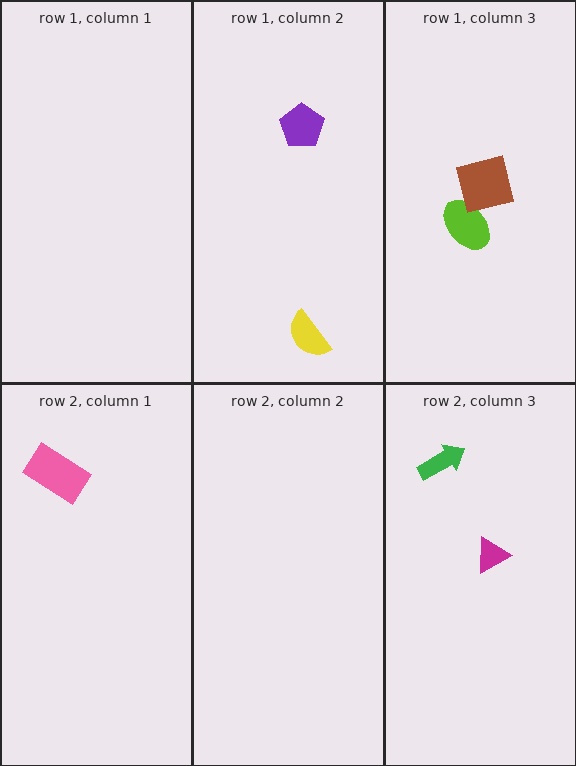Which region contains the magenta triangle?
The row 2, column 3 region.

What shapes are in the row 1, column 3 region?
The lime ellipse, the brown square.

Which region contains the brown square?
The row 1, column 3 region.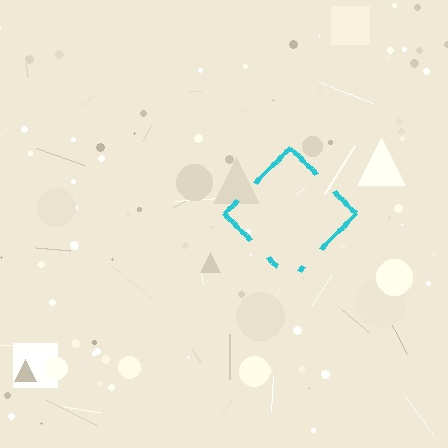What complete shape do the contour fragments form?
The contour fragments form a diamond.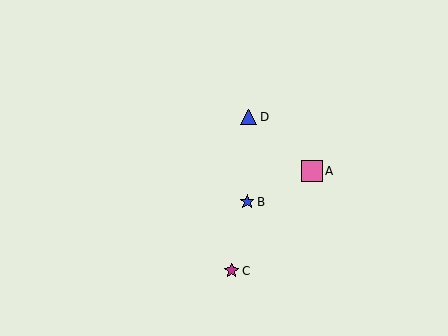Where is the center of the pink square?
The center of the pink square is at (312, 171).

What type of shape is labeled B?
Shape B is a blue star.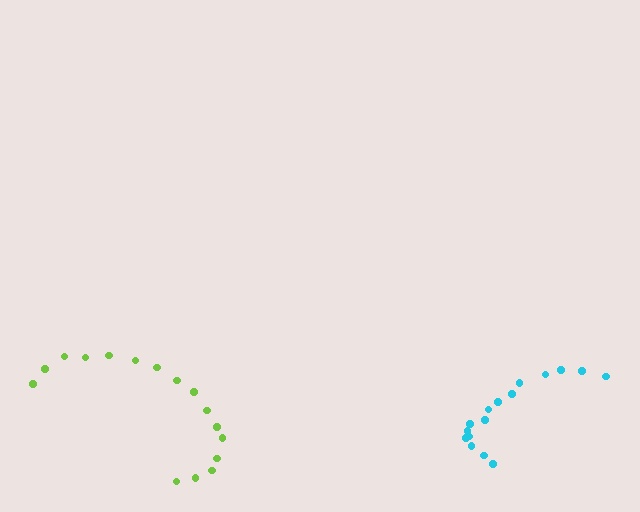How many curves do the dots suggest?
There are 2 distinct paths.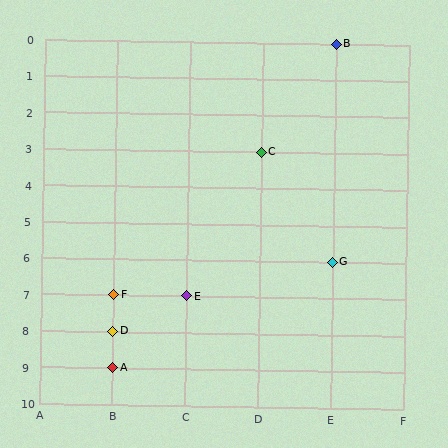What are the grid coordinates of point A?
Point A is at grid coordinates (B, 9).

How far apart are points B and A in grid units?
Points B and A are 3 columns and 9 rows apart (about 9.5 grid units diagonally).